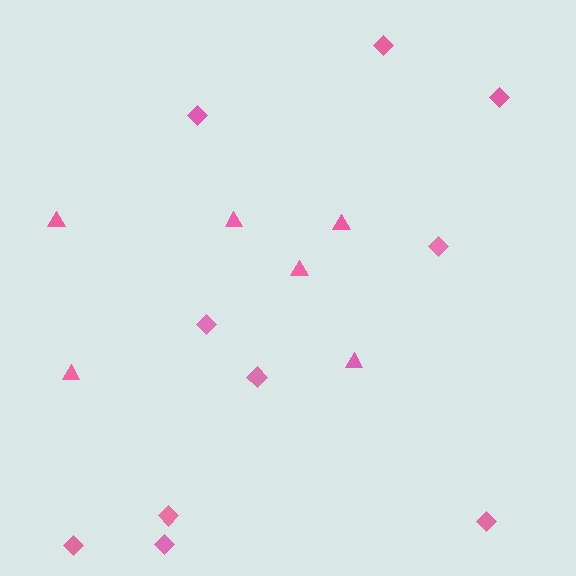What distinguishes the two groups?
There are 2 groups: one group of diamonds (10) and one group of triangles (6).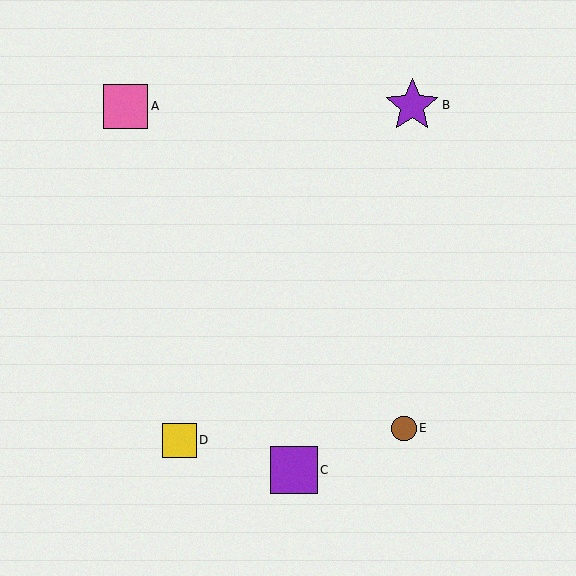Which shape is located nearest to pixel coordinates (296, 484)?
The purple square (labeled C) at (294, 470) is nearest to that location.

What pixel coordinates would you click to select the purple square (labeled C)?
Click at (294, 470) to select the purple square C.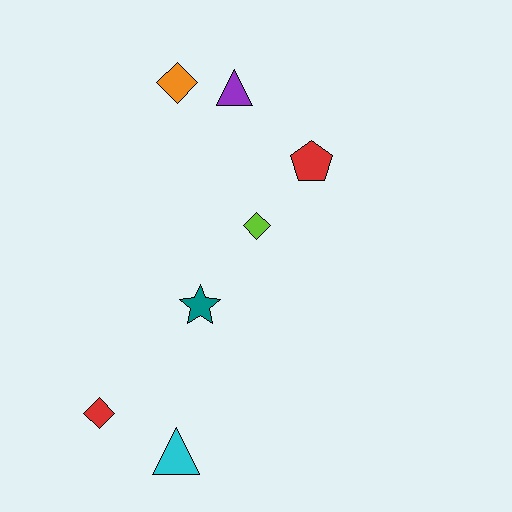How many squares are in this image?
There are no squares.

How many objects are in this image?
There are 7 objects.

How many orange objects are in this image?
There is 1 orange object.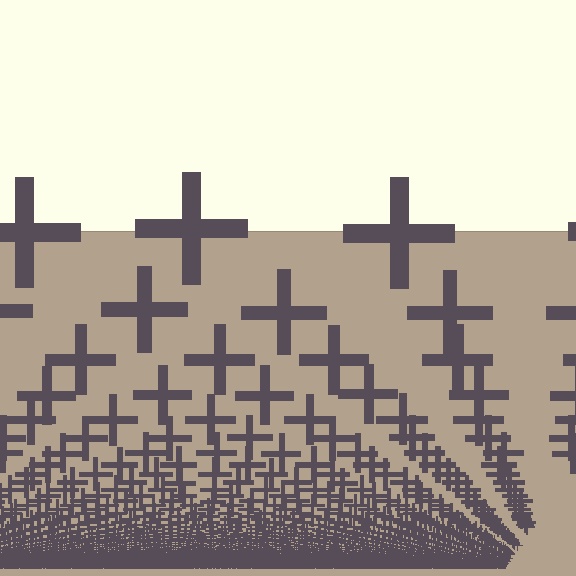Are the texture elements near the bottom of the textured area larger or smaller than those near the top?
Smaller. The gradient is inverted — elements near the bottom are smaller and denser.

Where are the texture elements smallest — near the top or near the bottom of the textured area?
Near the bottom.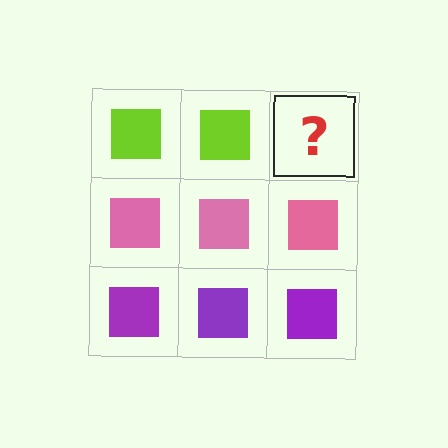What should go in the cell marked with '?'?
The missing cell should contain a lime square.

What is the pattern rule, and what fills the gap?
The rule is that each row has a consistent color. The gap should be filled with a lime square.